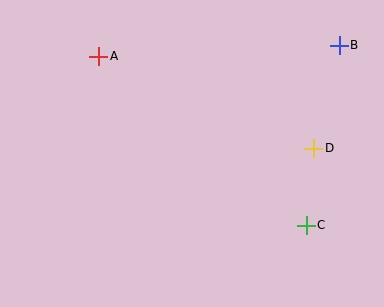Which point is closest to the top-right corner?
Point B is closest to the top-right corner.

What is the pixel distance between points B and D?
The distance between B and D is 106 pixels.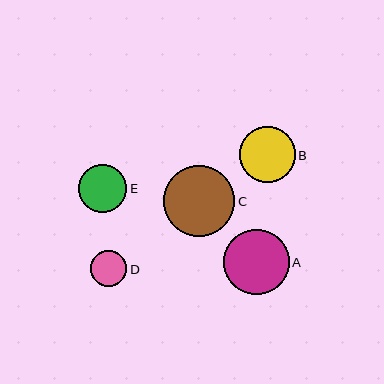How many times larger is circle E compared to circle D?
Circle E is approximately 1.3 times the size of circle D.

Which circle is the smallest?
Circle D is the smallest with a size of approximately 37 pixels.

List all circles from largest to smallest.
From largest to smallest: C, A, B, E, D.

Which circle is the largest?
Circle C is the largest with a size of approximately 71 pixels.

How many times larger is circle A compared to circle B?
Circle A is approximately 1.2 times the size of circle B.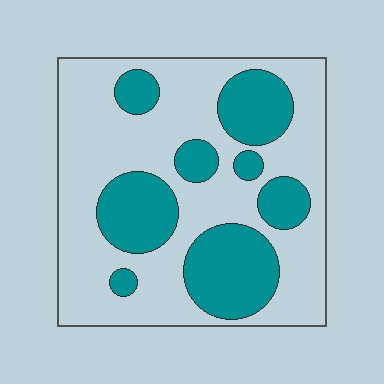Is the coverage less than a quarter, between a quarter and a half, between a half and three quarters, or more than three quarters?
Between a quarter and a half.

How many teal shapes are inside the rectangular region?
8.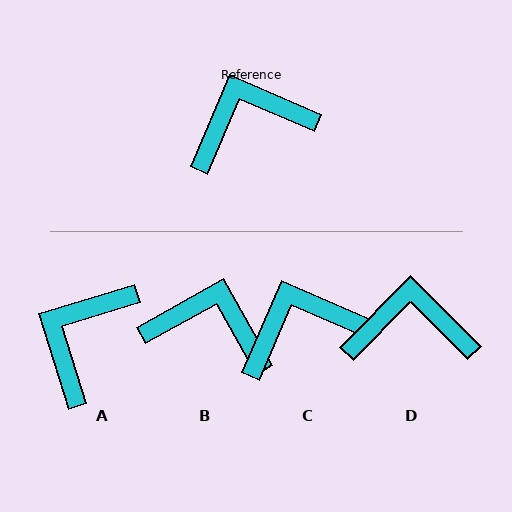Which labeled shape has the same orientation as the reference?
C.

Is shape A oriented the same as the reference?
No, it is off by about 40 degrees.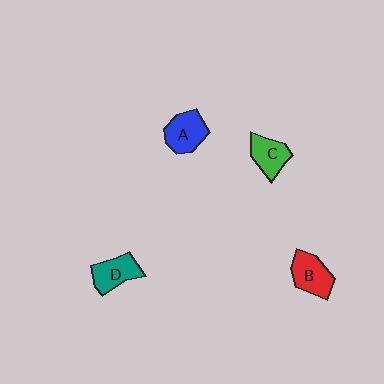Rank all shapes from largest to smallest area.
From largest to smallest: B (red), A (blue), D (teal), C (green).